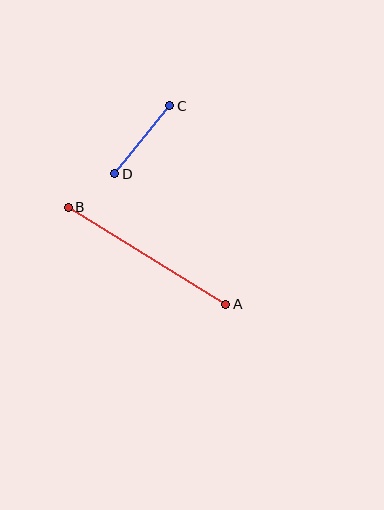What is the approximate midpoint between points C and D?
The midpoint is at approximately (142, 140) pixels.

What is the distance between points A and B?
The distance is approximately 185 pixels.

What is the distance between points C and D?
The distance is approximately 87 pixels.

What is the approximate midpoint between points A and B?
The midpoint is at approximately (147, 256) pixels.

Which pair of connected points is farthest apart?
Points A and B are farthest apart.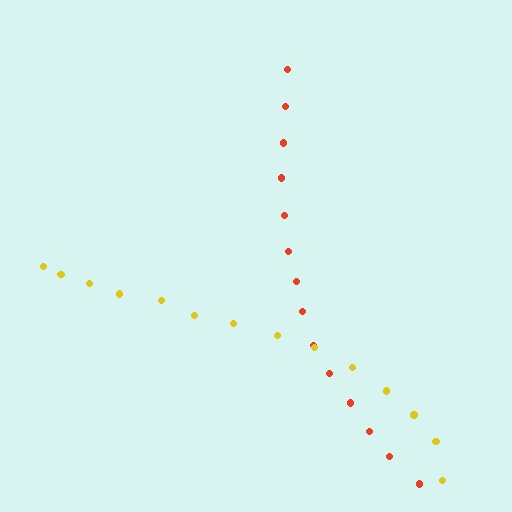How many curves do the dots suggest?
There are 2 distinct paths.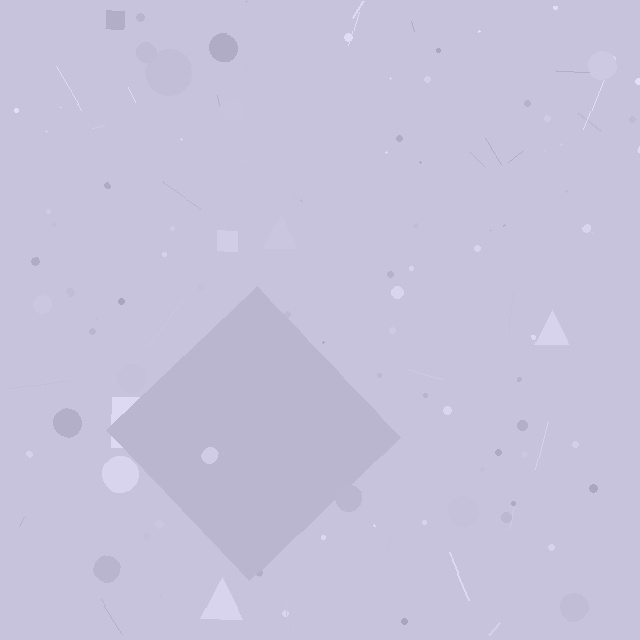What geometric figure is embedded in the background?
A diamond is embedded in the background.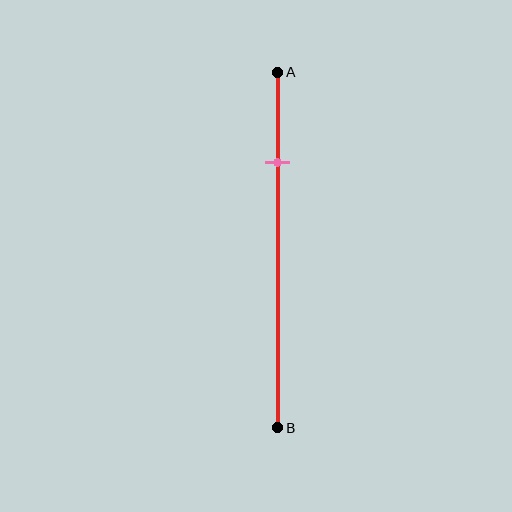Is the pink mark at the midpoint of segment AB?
No, the mark is at about 25% from A, not at the 50% midpoint.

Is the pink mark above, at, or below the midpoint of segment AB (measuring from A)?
The pink mark is above the midpoint of segment AB.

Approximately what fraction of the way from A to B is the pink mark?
The pink mark is approximately 25% of the way from A to B.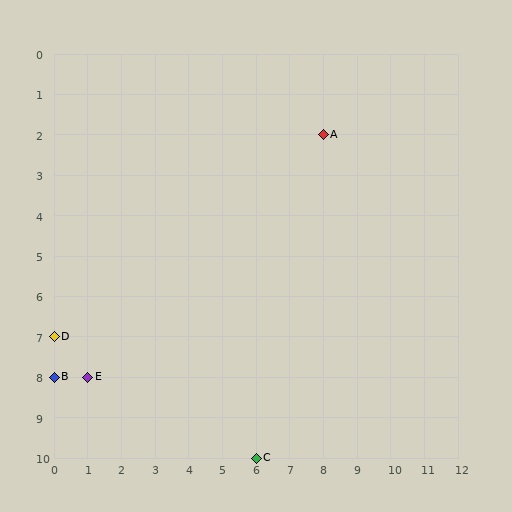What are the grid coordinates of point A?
Point A is at grid coordinates (8, 2).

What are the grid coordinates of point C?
Point C is at grid coordinates (6, 10).